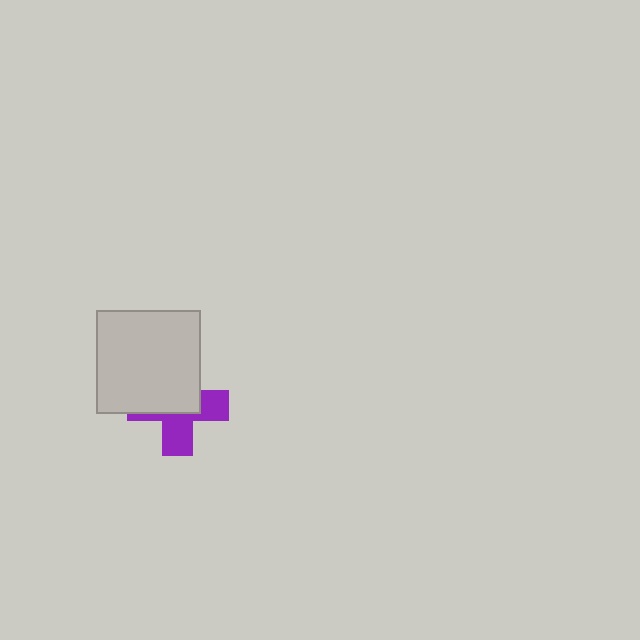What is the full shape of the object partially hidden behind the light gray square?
The partially hidden object is a purple cross.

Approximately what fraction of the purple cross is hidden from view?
Roughly 53% of the purple cross is hidden behind the light gray square.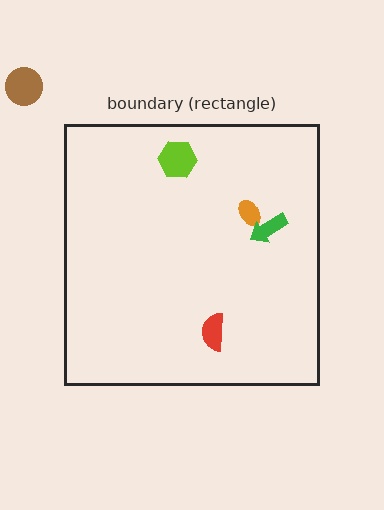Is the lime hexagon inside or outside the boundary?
Inside.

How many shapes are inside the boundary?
4 inside, 1 outside.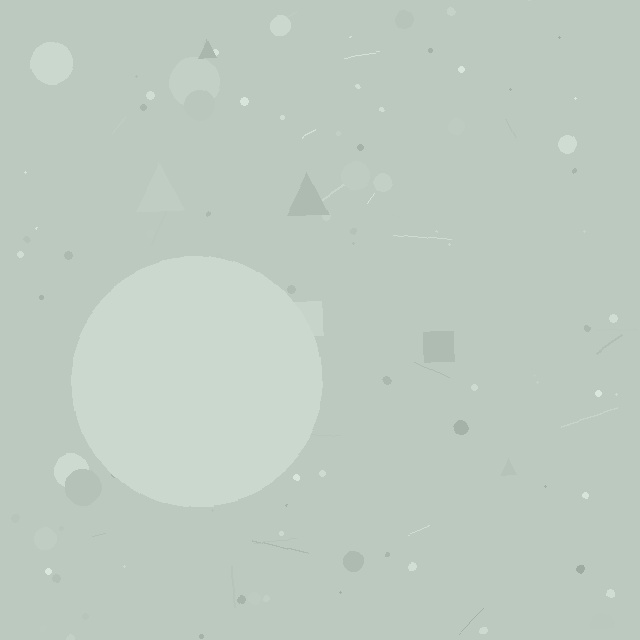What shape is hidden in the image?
A circle is hidden in the image.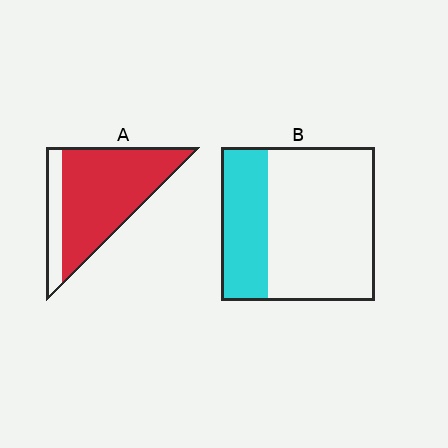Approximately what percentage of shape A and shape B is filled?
A is approximately 80% and B is approximately 30%.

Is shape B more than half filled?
No.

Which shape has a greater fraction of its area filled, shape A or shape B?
Shape A.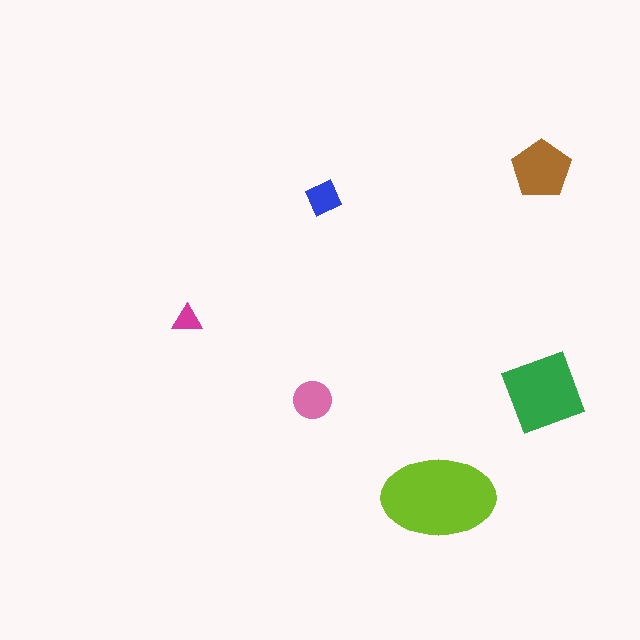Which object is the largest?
The lime ellipse.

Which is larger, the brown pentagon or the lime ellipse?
The lime ellipse.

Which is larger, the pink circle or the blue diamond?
The pink circle.